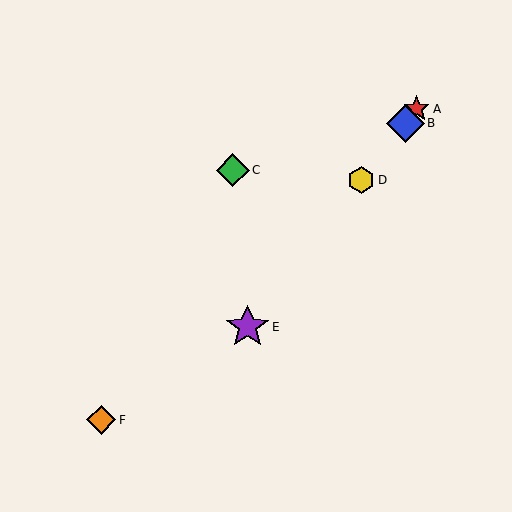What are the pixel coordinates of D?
Object D is at (361, 180).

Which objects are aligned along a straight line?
Objects A, B, D, E are aligned along a straight line.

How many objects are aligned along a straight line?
4 objects (A, B, D, E) are aligned along a straight line.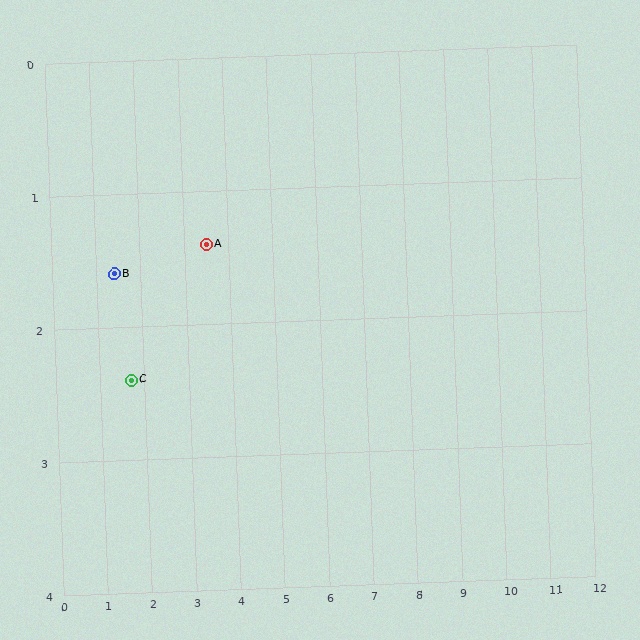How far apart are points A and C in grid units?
Points A and C are about 2.1 grid units apart.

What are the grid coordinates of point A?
Point A is at approximately (3.5, 1.4).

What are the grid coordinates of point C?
Point C is at approximately (1.7, 2.4).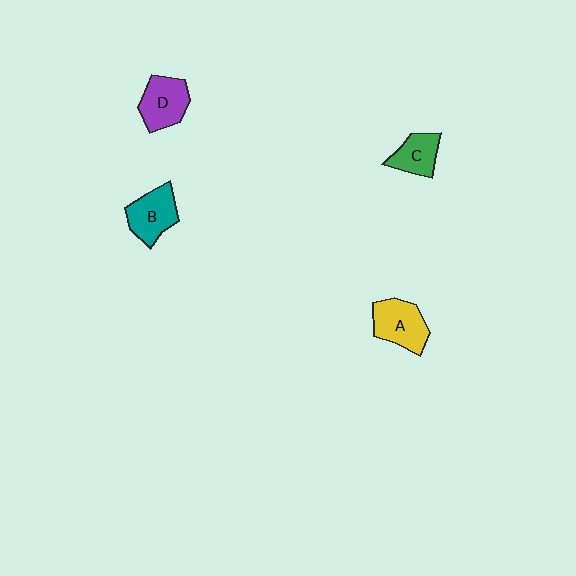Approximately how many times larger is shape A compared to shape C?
Approximately 1.4 times.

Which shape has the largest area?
Shape A (yellow).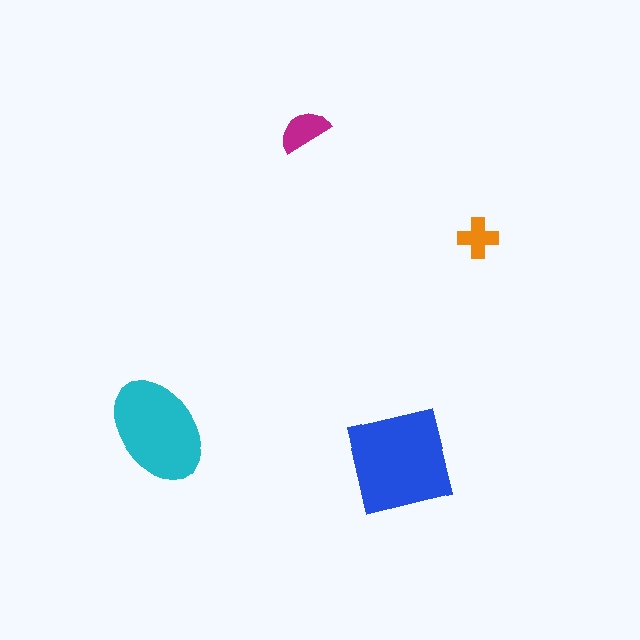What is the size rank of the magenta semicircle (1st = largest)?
3rd.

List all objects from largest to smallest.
The blue square, the cyan ellipse, the magenta semicircle, the orange cross.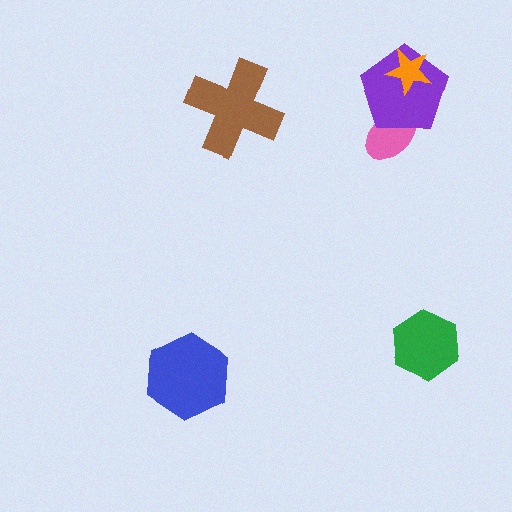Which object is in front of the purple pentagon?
The orange star is in front of the purple pentagon.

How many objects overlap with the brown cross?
0 objects overlap with the brown cross.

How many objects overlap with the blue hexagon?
0 objects overlap with the blue hexagon.